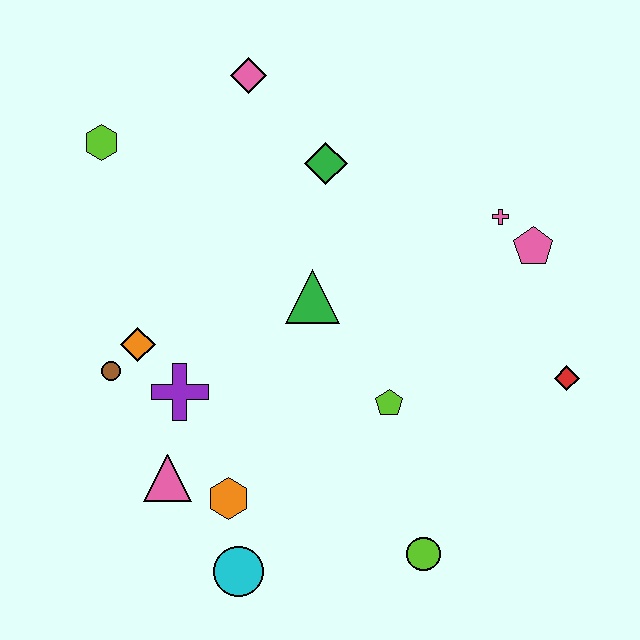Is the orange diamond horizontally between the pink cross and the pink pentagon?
No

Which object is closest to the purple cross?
The orange diamond is closest to the purple cross.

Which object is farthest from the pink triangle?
The pink pentagon is farthest from the pink triangle.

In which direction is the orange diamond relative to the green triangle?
The orange diamond is to the left of the green triangle.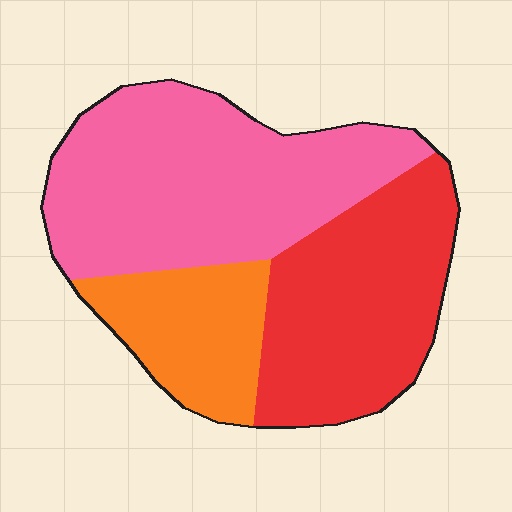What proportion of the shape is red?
Red covers about 35% of the shape.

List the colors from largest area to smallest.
From largest to smallest: pink, red, orange.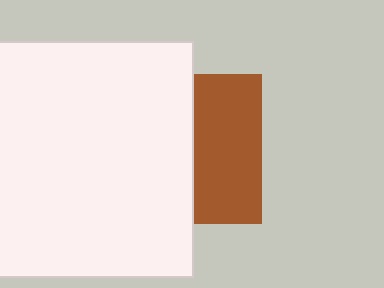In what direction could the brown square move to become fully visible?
The brown square could move right. That would shift it out from behind the white rectangle entirely.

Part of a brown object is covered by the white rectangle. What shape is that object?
It is a square.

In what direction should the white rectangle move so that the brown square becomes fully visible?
The white rectangle should move left. That is the shortest direction to clear the overlap and leave the brown square fully visible.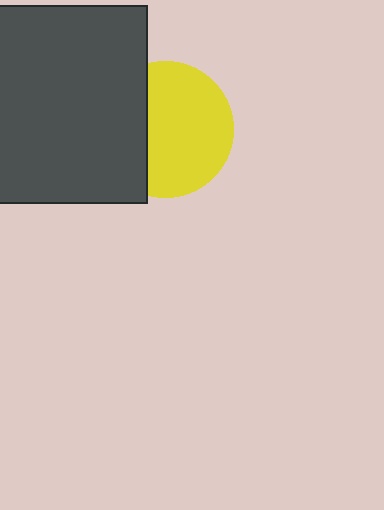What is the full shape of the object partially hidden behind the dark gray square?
The partially hidden object is a yellow circle.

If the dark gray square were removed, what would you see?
You would see the complete yellow circle.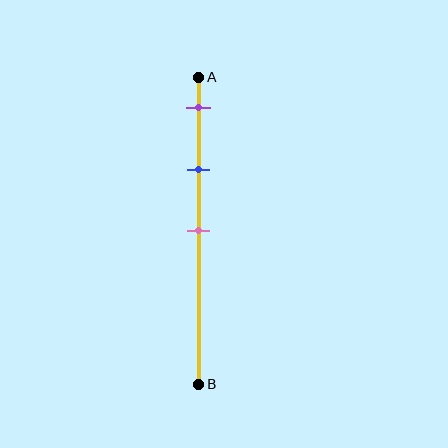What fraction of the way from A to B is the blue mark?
The blue mark is approximately 30% (0.3) of the way from A to B.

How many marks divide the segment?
There are 3 marks dividing the segment.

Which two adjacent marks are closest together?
The purple and blue marks are the closest adjacent pair.